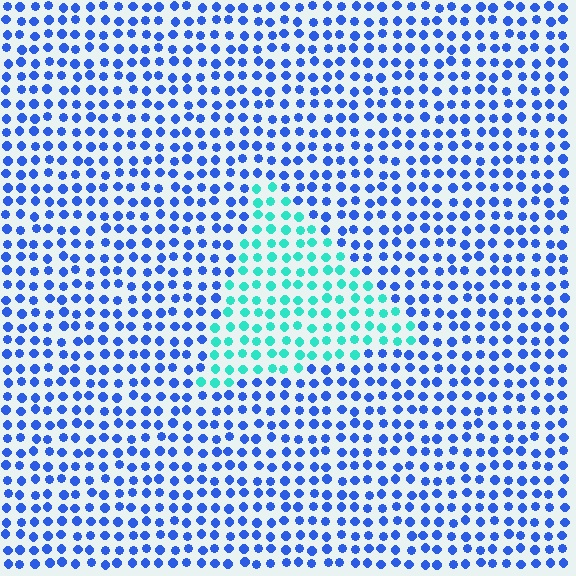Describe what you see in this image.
The image is filled with small blue elements in a uniform arrangement. A triangle-shaped region is visible where the elements are tinted to a slightly different hue, forming a subtle color boundary.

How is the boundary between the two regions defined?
The boundary is defined purely by a slight shift in hue (about 55 degrees). Spacing, size, and orientation are identical on both sides.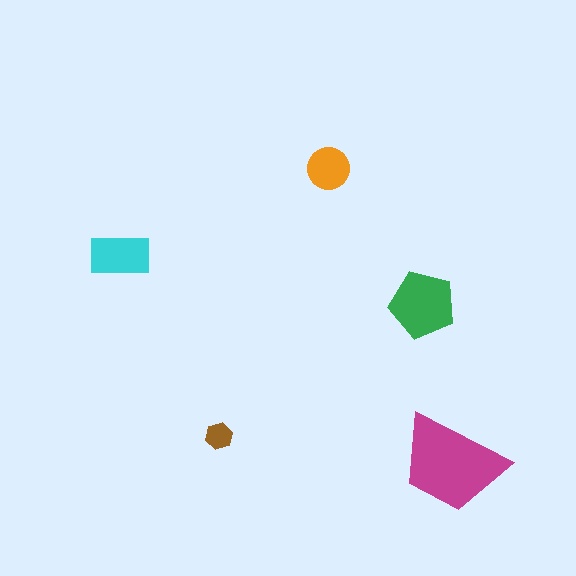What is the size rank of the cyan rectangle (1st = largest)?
3rd.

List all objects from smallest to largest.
The brown hexagon, the orange circle, the cyan rectangle, the green pentagon, the magenta trapezoid.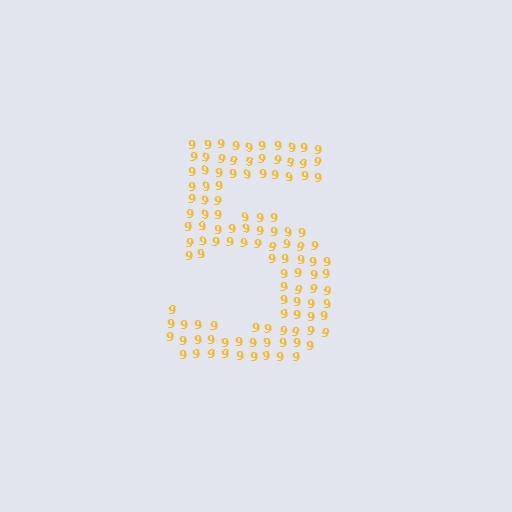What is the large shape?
The large shape is the digit 5.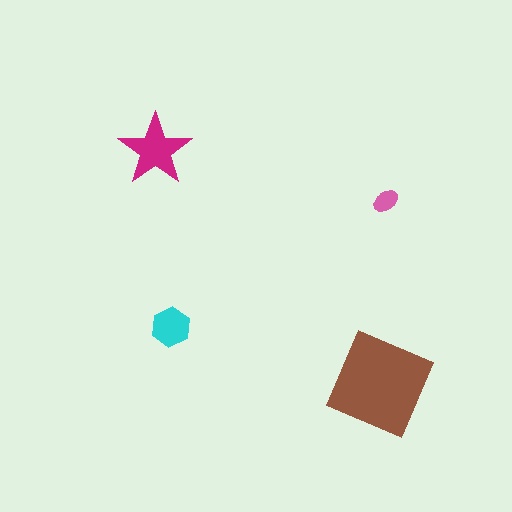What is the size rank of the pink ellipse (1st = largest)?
4th.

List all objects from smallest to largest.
The pink ellipse, the cyan hexagon, the magenta star, the brown diamond.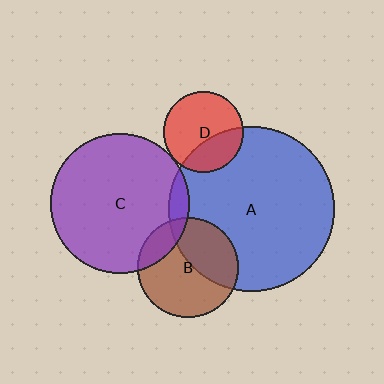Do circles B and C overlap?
Yes.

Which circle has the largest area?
Circle A (blue).